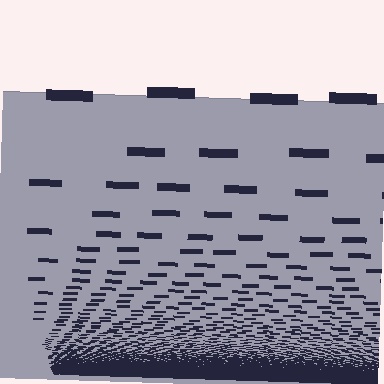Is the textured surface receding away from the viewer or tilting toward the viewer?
The surface appears to tilt toward the viewer. Texture elements get larger and sparser toward the top.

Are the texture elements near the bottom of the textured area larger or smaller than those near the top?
Smaller. The gradient is inverted — elements near the bottom are smaller and denser.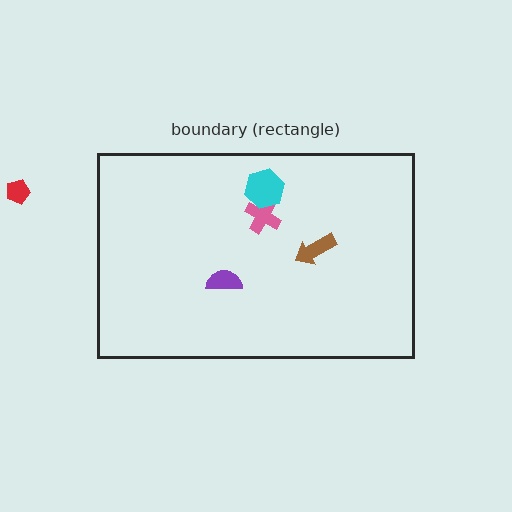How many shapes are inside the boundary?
4 inside, 1 outside.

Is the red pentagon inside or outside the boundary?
Outside.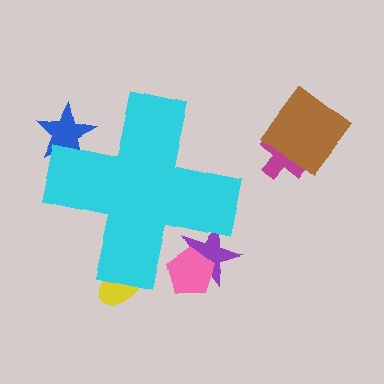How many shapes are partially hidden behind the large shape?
4 shapes are partially hidden.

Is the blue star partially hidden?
Yes, the blue star is partially hidden behind the cyan cross.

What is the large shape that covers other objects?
A cyan cross.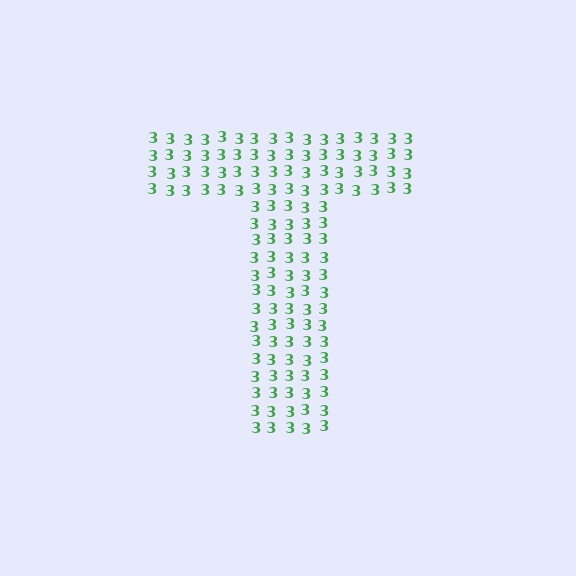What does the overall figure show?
The overall figure shows the letter T.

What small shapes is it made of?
It is made of small digit 3's.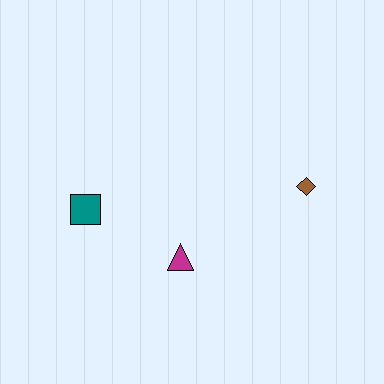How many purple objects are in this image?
There are no purple objects.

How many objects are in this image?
There are 3 objects.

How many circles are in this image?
There are no circles.